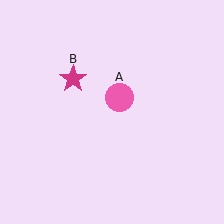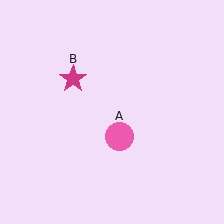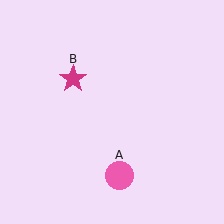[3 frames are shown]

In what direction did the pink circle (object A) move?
The pink circle (object A) moved down.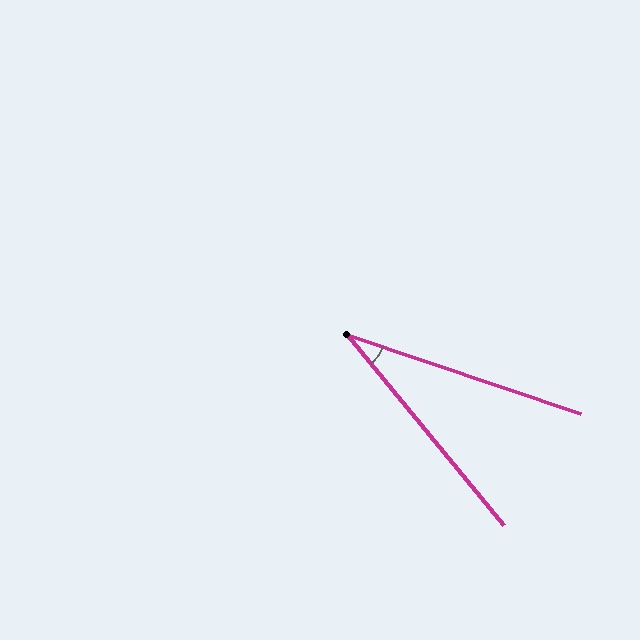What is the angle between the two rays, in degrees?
Approximately 32 degrees.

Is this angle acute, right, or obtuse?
It is acute.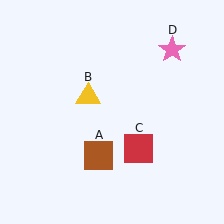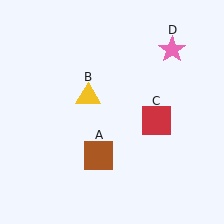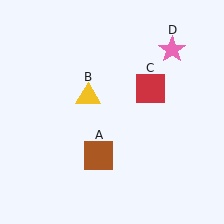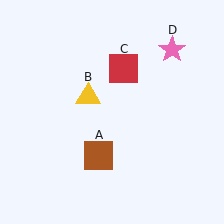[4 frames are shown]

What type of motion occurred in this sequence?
The red square (object C) rotated counterclockwise around the center of the scene.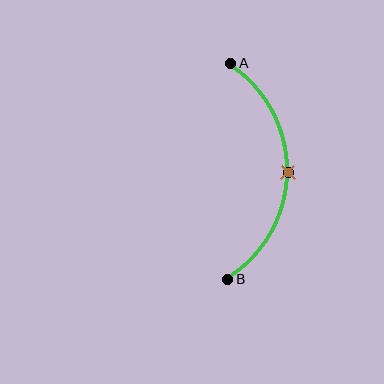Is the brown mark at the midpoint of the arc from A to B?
Yes. The brown mark lies on the arc at equal arc-length from both A and B — it is the arc midpoint.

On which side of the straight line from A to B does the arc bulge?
The arc bulges to the right of the straight line connecting A and B.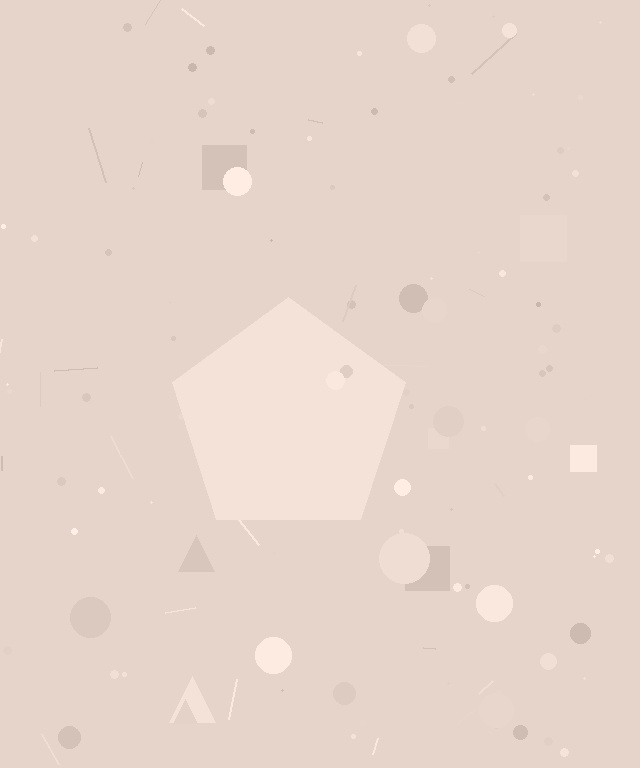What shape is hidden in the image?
A pentagon is hidden in the image.